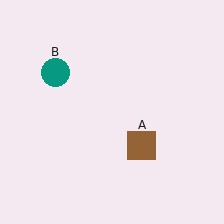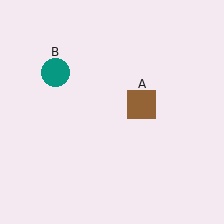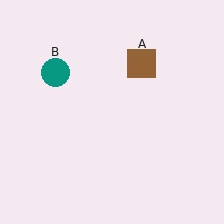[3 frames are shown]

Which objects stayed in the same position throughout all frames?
Teal circle (object B) remained stationary.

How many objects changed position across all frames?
1 object changed position: brown square (object A).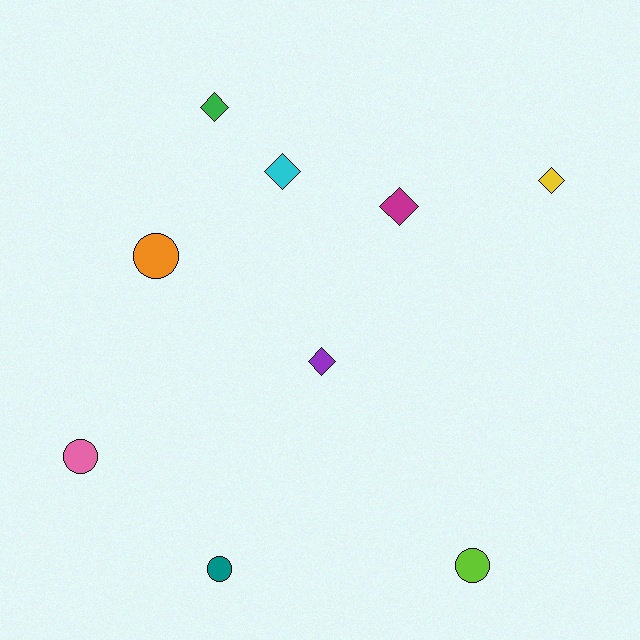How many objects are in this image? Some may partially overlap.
There are 9 objects.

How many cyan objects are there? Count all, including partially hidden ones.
There is 1 cyan object.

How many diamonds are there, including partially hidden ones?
There are 5 diamonds.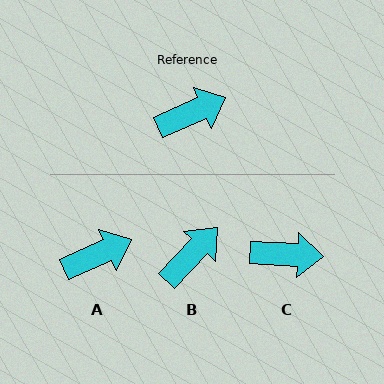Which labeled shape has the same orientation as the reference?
A.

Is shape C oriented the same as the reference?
No, it is off by about 27 degrees.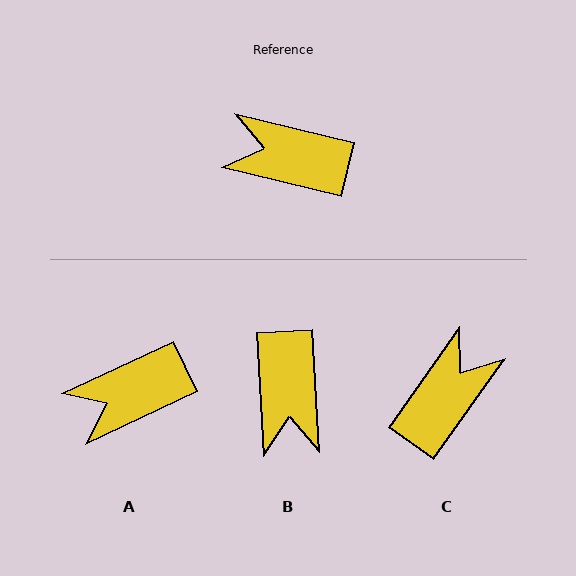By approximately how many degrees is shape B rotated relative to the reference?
Approximately 107 degrees counter-clockwise.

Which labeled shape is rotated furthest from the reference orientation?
C, about 112 degrees away.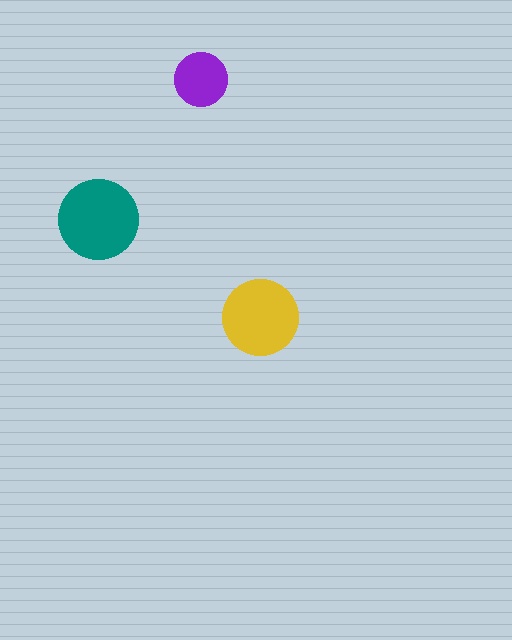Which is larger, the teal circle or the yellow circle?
The teal one.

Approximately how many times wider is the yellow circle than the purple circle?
About 1.5 times wider.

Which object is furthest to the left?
The teal circle is leftmost.